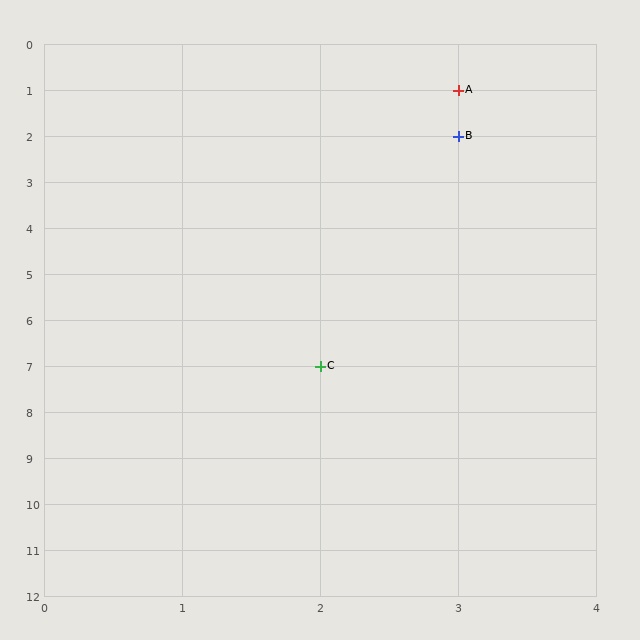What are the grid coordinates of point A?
Point A is at grid coordinates (3, 1).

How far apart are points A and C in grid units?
Points A and C are 1 column and 6 rows apart (about 6.1 grid units diagonally).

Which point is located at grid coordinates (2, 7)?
Point C is at (2, 7).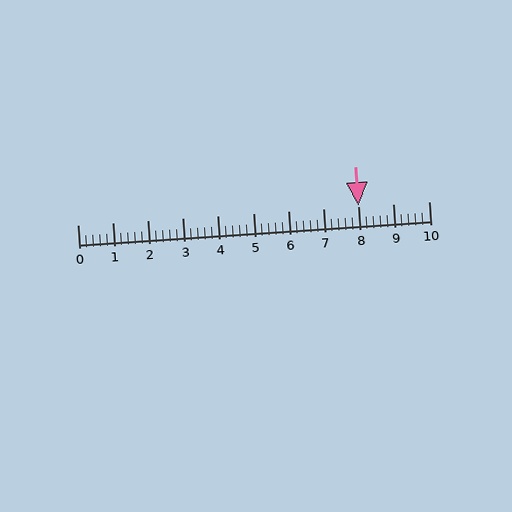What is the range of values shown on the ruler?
The ruler shows values from 0 to 10.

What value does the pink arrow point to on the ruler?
The pink arrow points to approximately 8.0.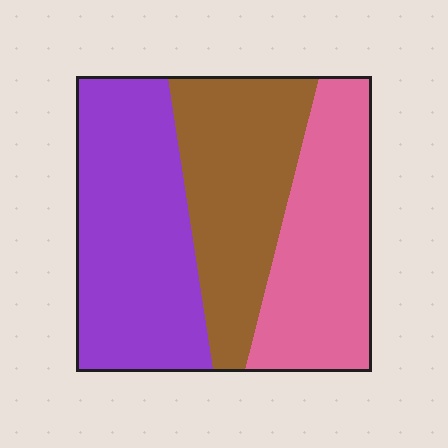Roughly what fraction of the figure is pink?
Pink covers about 30% of the figure.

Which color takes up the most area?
Purple, at roughly 40%.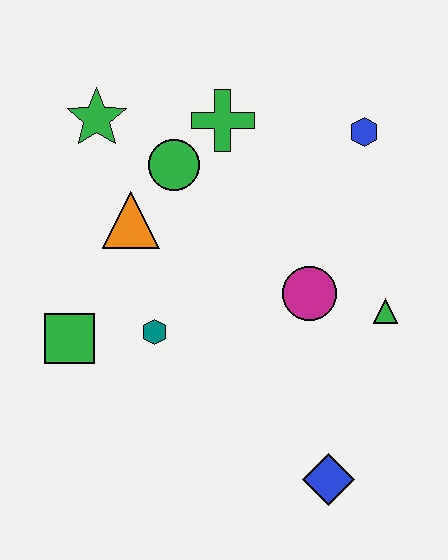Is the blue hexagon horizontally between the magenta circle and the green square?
No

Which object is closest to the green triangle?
The magenta circle is closest to the green triangle.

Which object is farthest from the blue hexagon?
The green square is farthest from the blue hexagon.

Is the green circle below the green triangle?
No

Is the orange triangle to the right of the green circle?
No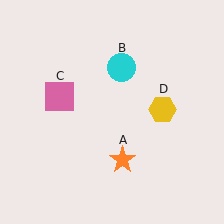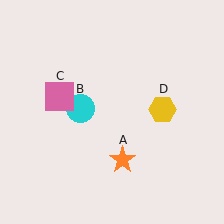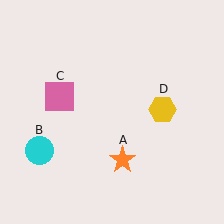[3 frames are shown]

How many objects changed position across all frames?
1 object changed position: cyan circle (object B).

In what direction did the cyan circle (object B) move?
The cyan circle (object B) moved down and to the left.